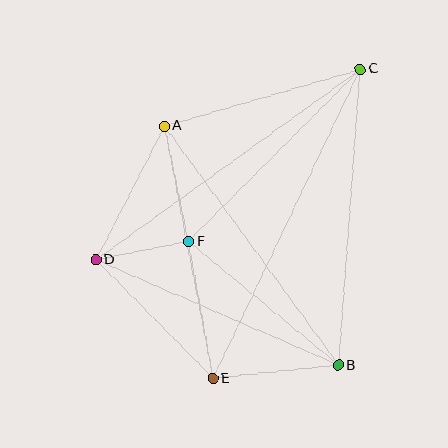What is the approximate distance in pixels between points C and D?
The distance between C and D is approximately 326 pixels.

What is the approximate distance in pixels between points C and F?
The distance between C and F is approximately 243 pixels.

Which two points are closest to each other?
Points D and F are closest to each other.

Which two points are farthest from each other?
Points C and E are farthest from each other.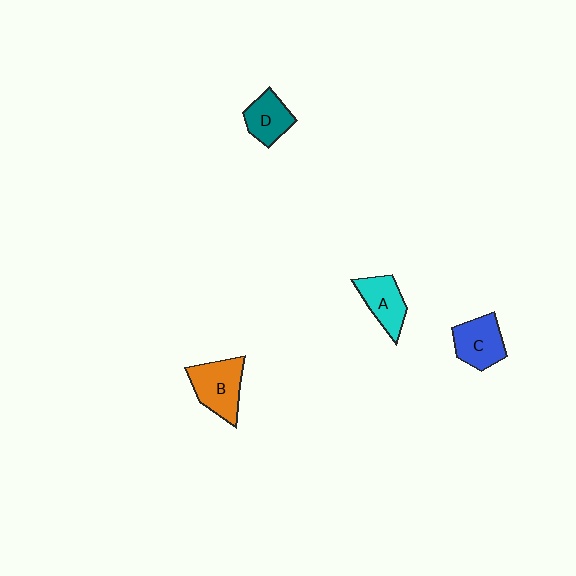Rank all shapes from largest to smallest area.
From largest to smallest: B (orange), C (blue), A (cyan), D (teal).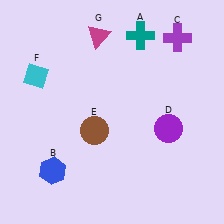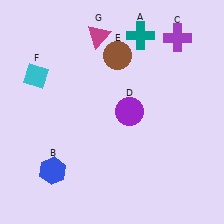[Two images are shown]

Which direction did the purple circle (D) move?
The purple circle (D) moved left.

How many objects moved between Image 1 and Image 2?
2 objects moved between the two images.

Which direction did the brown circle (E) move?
The brown circle (E) moved up.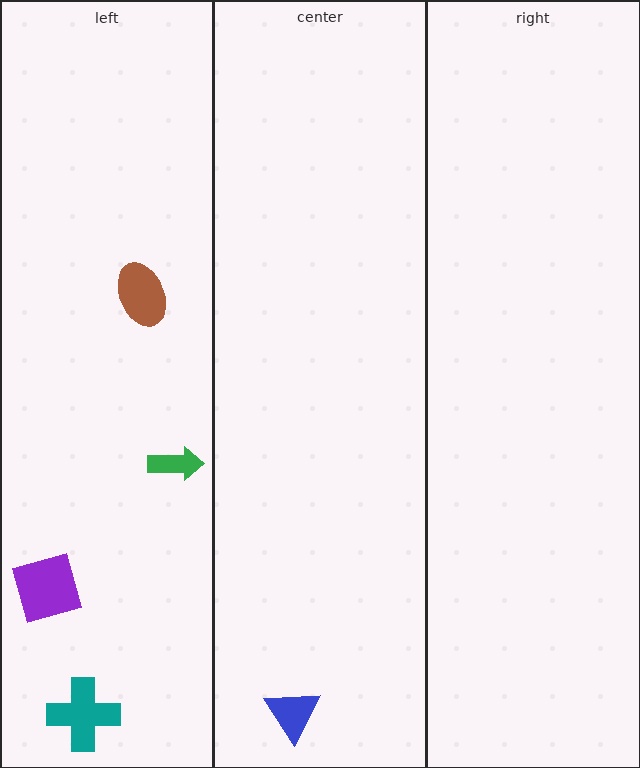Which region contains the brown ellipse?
The left region.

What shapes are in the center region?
The blue triangle.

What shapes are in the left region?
The purple square, the brown ellipse, the green arrow, the teal cross.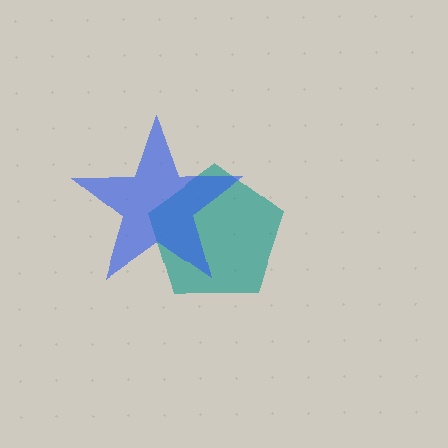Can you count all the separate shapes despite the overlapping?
Yes, there are 2 separate shapes.